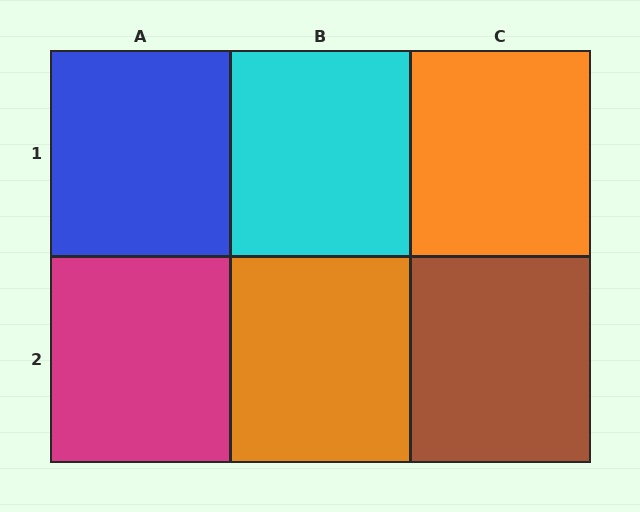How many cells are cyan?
1 cell is cyan.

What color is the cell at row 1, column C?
Orange.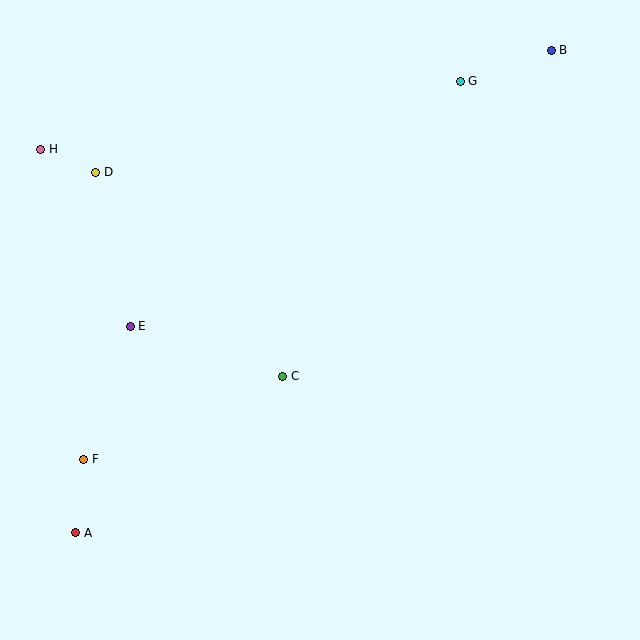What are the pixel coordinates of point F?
Point F is at (84, 459).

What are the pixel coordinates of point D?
Point D is at (96, 172).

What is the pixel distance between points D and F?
The distance between D and F is 287 pixels.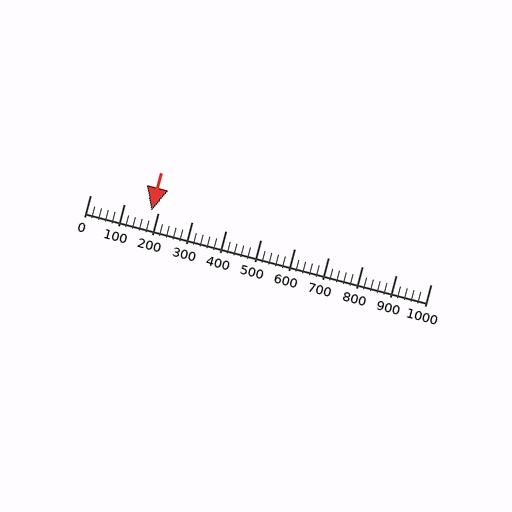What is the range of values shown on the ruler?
The ruler shows values from 0 to 1000.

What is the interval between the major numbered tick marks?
The major tick marks are spaced 100 units apart.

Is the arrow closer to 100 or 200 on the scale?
The arrow is closer to 200.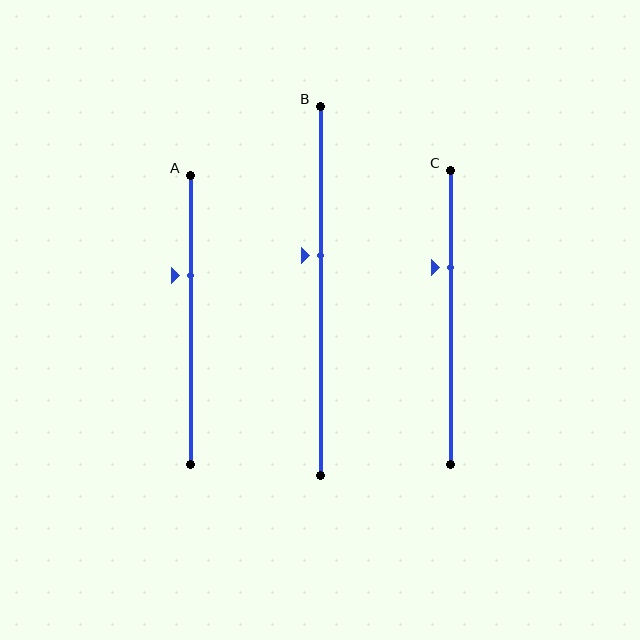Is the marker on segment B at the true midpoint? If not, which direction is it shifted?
No, the marker on segment B is shifted upward by about 10% of the segment length.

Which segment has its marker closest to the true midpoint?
Segment B has its marker closest to the true midpoint.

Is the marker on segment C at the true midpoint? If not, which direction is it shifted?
No, the marker on segment C is shifted upward by about 17% of the segment length.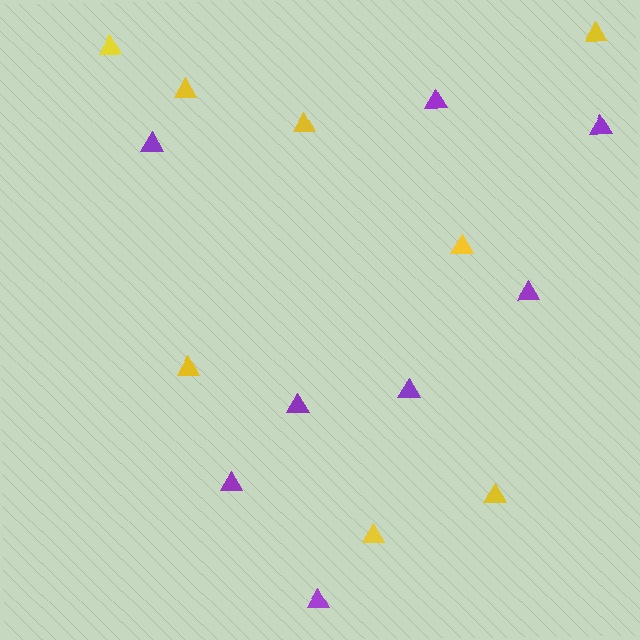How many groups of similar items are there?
There are 2 groups: one group of yellow triangles (8) and one group of purple triangles (8).